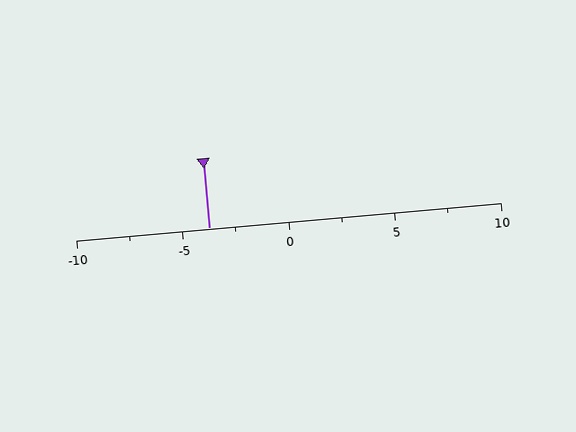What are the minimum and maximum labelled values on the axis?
The axis runs from -10 to 10.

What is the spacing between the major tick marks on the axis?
The major ticks are spaced 5 apart.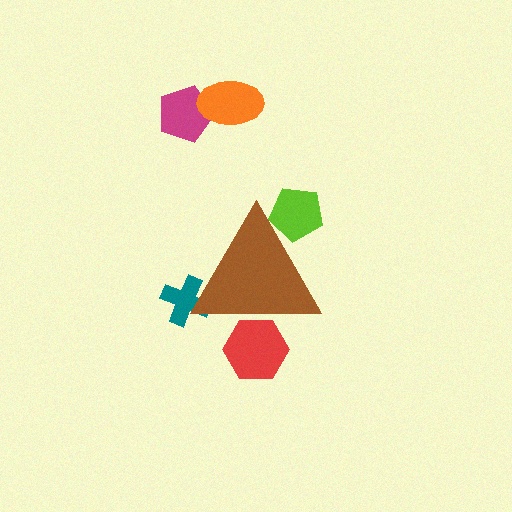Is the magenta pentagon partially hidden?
No, the magenta pentagon is fully visible.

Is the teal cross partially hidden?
Yes, the teal cross is partially hidden behind the brown triangle.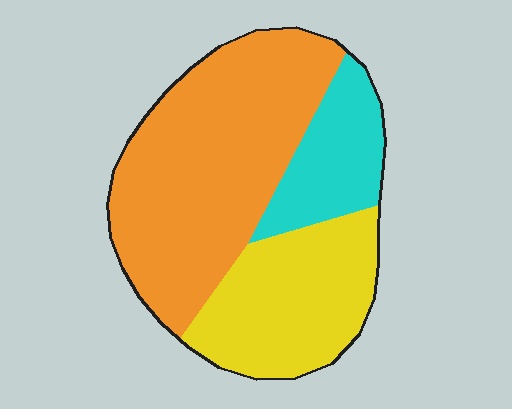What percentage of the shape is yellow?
Yellow covers 30% of the shape.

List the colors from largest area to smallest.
From largest to smallest: orange, yellow, cyan.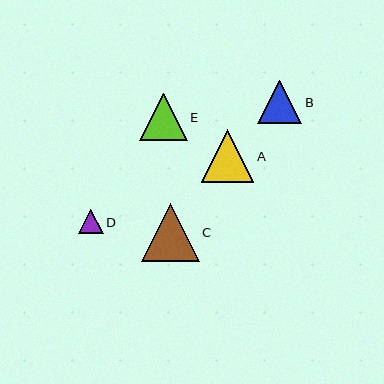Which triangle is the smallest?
Triangle D is the smallest with a size of approximately 24 pixels.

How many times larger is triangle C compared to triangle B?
Triangle C is approximately 1.3 times the size of triangle B.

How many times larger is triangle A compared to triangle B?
Triangle A is approximately 1.2 times the size of triangle B.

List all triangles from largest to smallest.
From largest to smallest: C, A, E, B, D.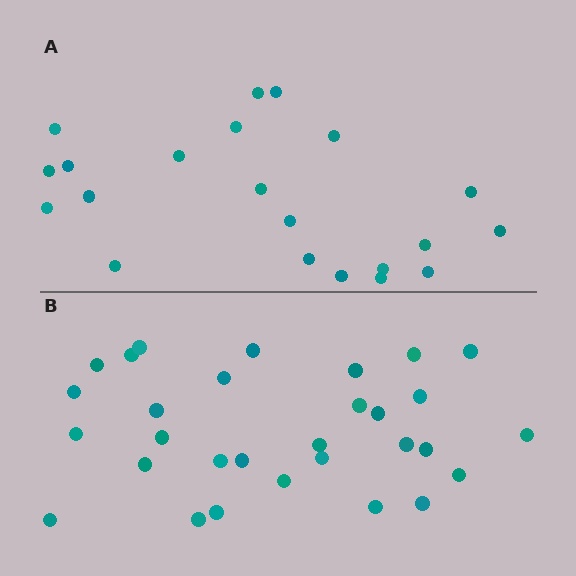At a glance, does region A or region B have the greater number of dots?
Region B (the bottom region) has more dots.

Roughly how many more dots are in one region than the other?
Region B has roughly 8 or so more dots than region A.